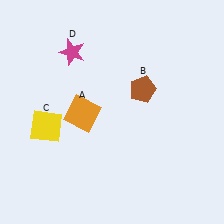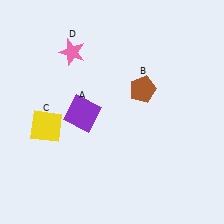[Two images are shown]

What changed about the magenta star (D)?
In Image 1, D is magenta. In Image 2, it changed to pink.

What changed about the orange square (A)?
In Image 1, A is orange. In Image 2, it changed to purple.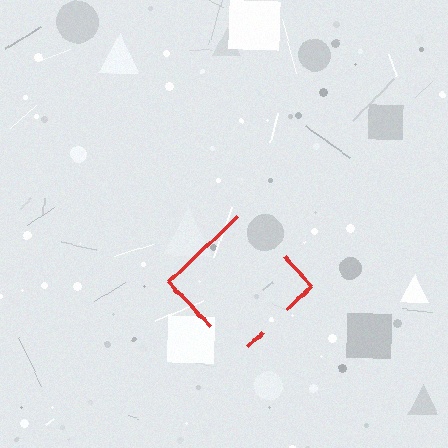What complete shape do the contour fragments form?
The contour fragments form a diamond.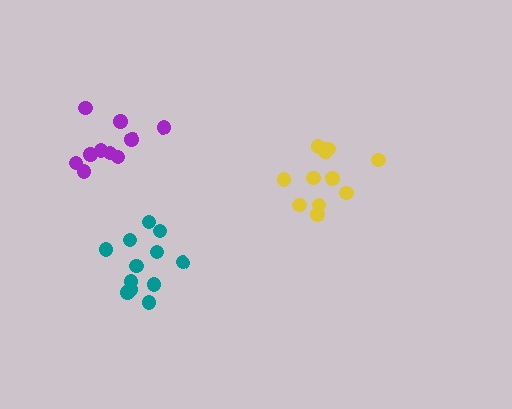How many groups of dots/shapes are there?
There are 3 groups.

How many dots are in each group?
Group 1: 11 dots, Group 2: 12 dots, Group 3: 10 dots (33 total).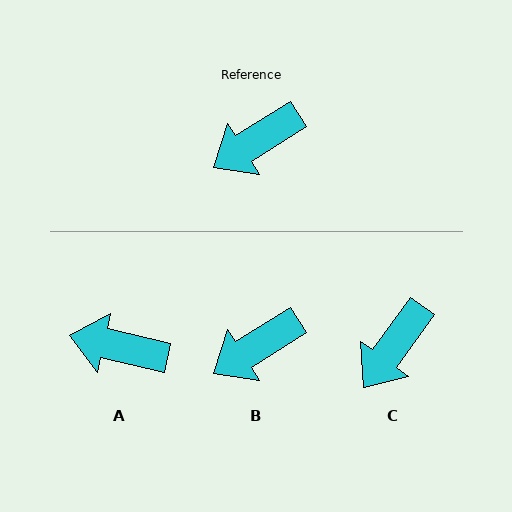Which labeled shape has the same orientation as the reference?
B.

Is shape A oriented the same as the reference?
No, it is off by about 45 degrees.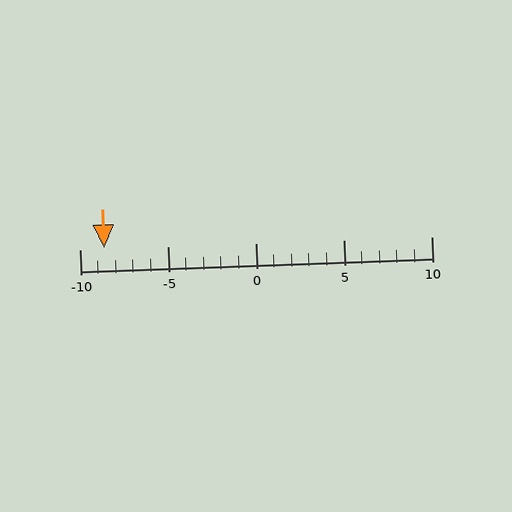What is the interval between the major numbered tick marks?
The major tick marks are spaced 5 units apart.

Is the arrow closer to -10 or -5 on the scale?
The arrow is closer to -10.